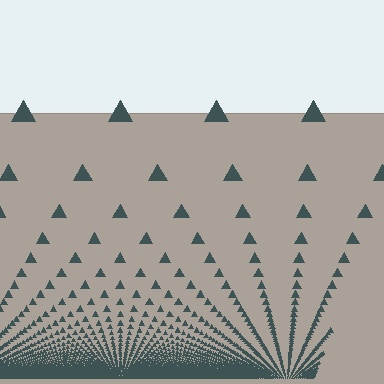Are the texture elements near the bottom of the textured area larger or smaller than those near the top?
Smaller. The gradient is inverted — elements near the bottom are smaller and denser.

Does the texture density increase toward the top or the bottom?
Density increases toward the bottom.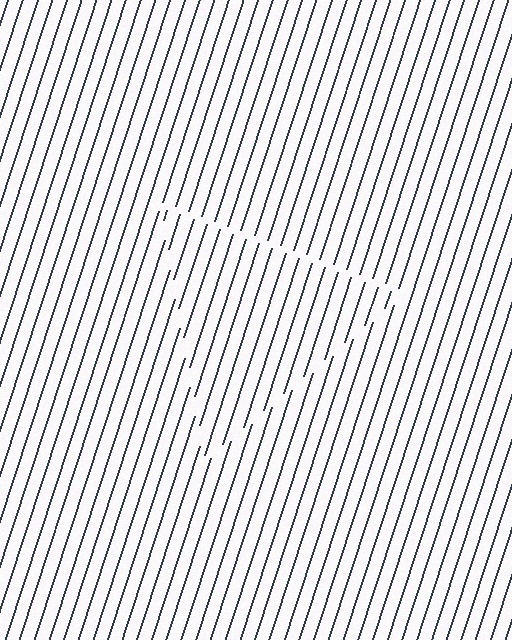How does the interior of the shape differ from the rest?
The interior of the shape contains the same grating, shifted by half a period — the contour is defined by the phase discontinuity where line-ends from the inner and outer gratings abut.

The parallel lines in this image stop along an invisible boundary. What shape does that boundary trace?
An illusory triangle. The interior of the shape contains the same grating, shifted by half a period — the contour is defined by the phase discontinuity where line-ends from the inner and outer gratings abut.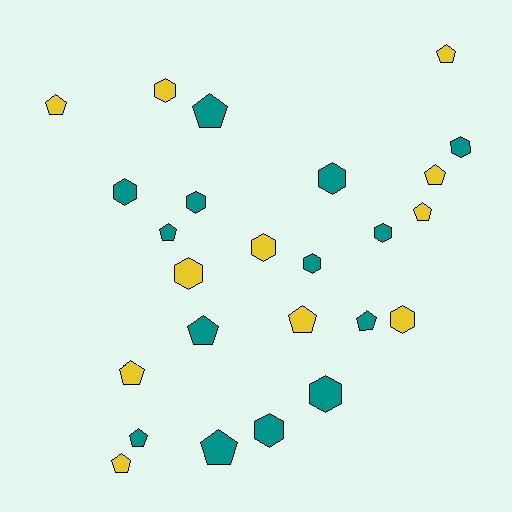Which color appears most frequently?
Teal, with 14 objects.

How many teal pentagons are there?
There are 6 teal pentagons.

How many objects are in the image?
There are 25 objects.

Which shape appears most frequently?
Pentagon, with 13 objects.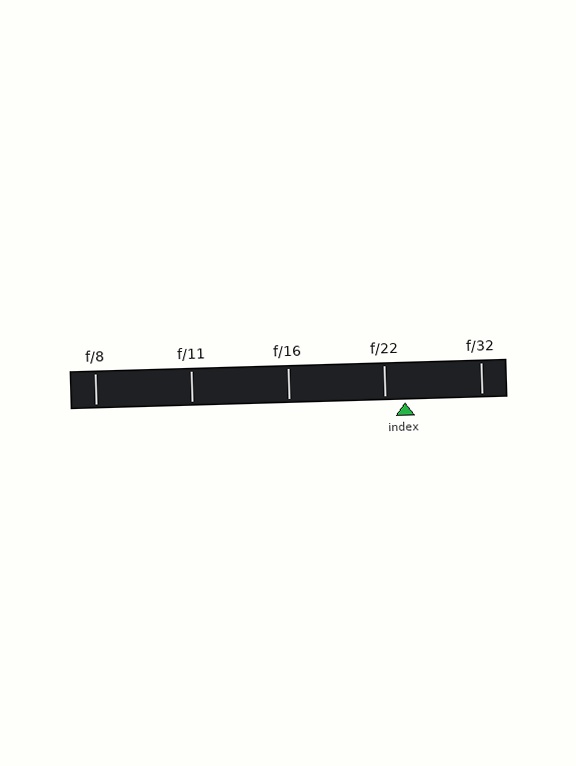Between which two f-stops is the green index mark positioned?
The index mark is between f/22 and f/32.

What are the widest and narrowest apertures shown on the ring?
The widest aperture shown is f/8 and the narrowest is f/32.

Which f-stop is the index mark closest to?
The index mark is closest to f/22.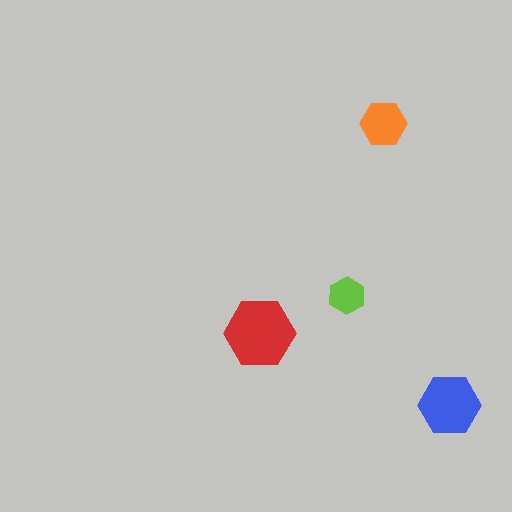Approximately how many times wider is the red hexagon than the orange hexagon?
About 1.5 times wider.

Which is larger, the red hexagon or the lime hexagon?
The red one.